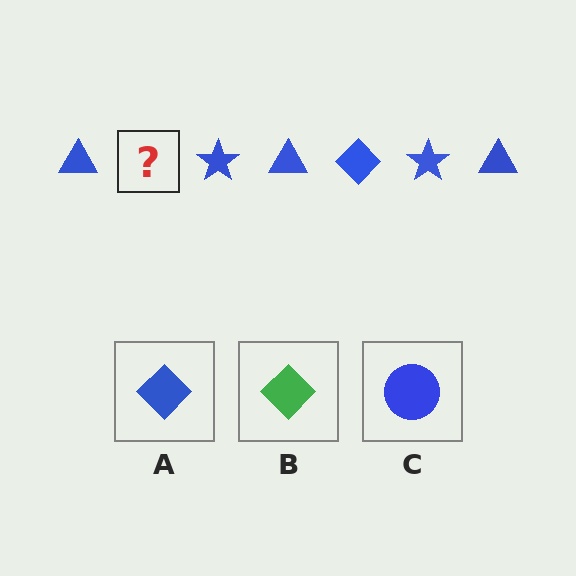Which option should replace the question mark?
Option A.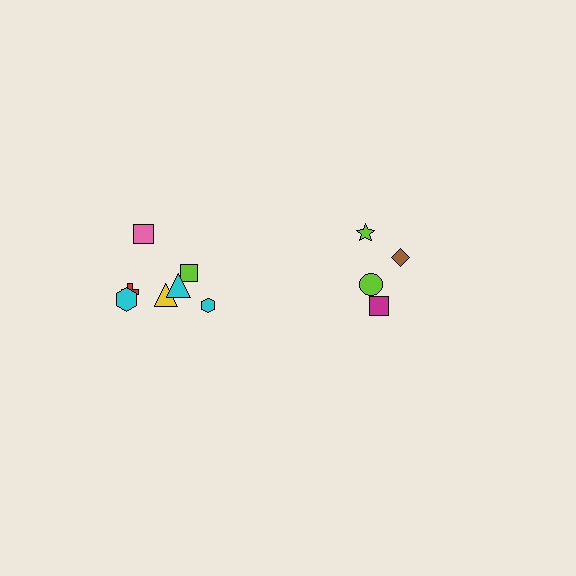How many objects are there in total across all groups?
There are 11 objects.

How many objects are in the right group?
There are 4 objects.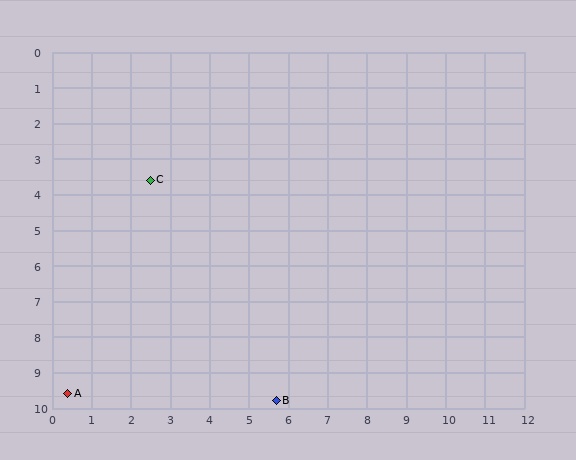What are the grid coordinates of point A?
Point A is at approximately (0.4, 9.6).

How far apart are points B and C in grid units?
Points B and C are about 7.0 grid units apart.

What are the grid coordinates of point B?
Point B is at approximately (5.7, 9.8).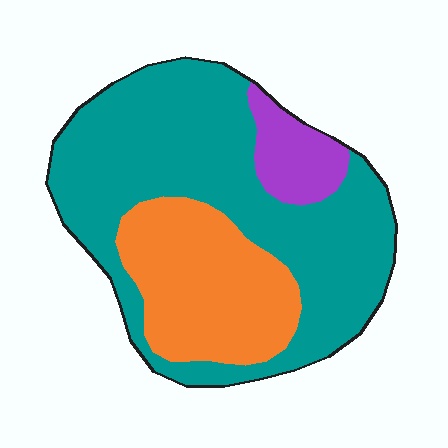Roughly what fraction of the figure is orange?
Orange takes up about one quarter (1/4) of the figure.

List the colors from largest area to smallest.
From largest to smallest: teal, orange, purple.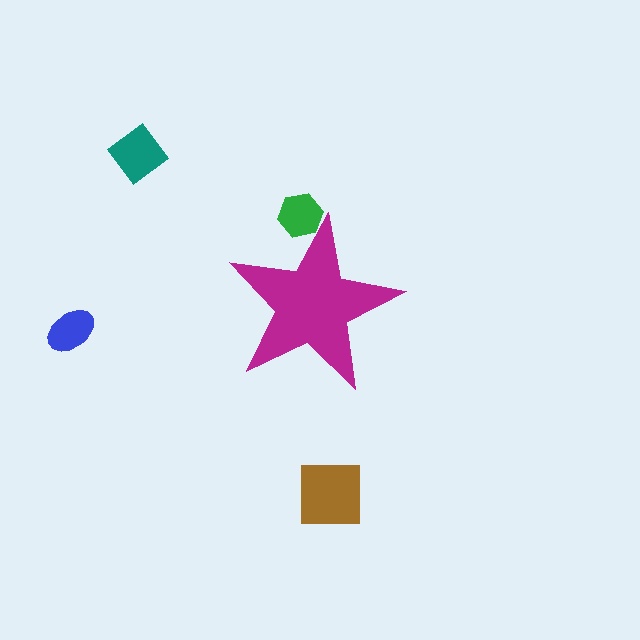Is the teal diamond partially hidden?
No, the teal diamond is fully visible.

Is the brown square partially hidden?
No, the brown square is fully visible.